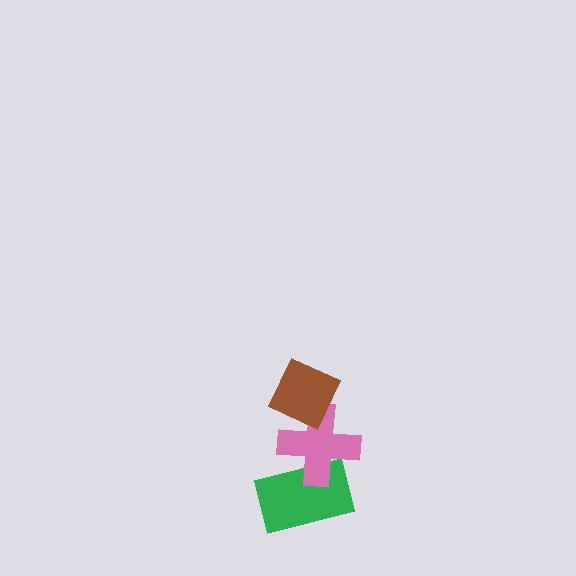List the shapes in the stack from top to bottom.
From top to bottom: the brown diamond, the pink cross, the green rectangle.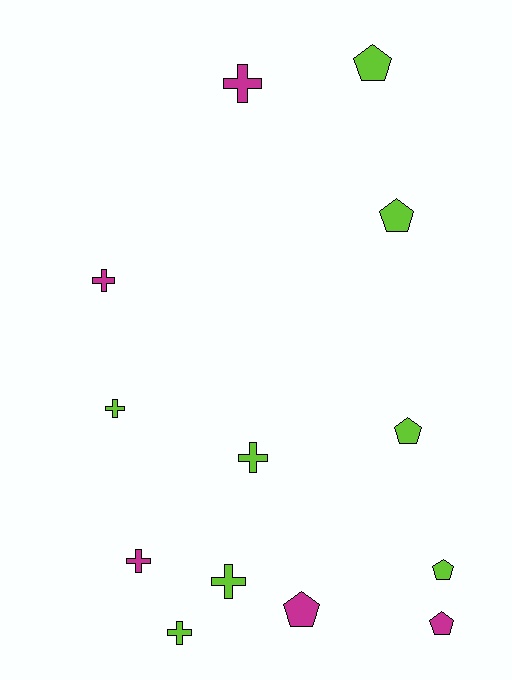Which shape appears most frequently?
Cross, with 7 objects.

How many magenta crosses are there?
There are 3 magenta crosses.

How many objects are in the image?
There are 13 objects.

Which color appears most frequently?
Lime, with 8 objects.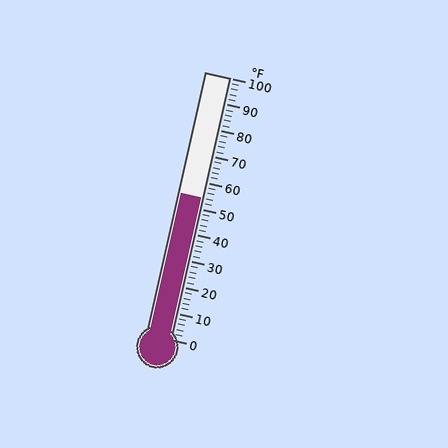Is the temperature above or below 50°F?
The temperature is above 50°F.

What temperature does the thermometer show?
The thermometer shows approximately 54°F.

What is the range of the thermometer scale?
The thermometer scale ranges from 0°F to 100°F.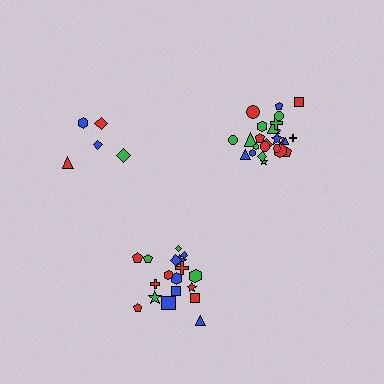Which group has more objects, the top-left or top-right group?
The top-right group.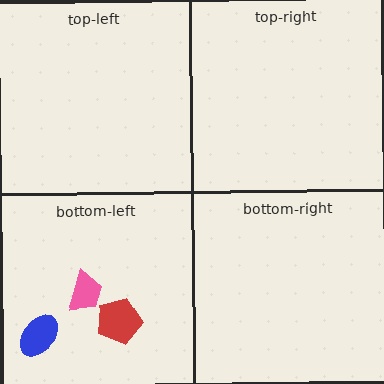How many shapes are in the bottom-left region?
3.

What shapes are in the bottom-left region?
The blue ellipse, the red pentagon, the pink trapezoid.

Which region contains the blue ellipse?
The bottom-left region.